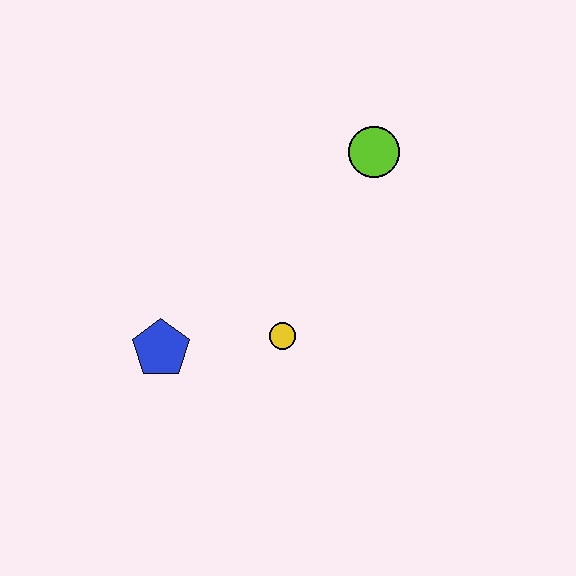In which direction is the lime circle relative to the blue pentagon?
The lime circle is to the right of the blue pentagon.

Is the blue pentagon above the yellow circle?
No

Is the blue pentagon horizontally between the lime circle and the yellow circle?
No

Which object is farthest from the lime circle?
The blue pentagon is farthest from the lime circle.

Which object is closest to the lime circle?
The yellow circle is closest to the lime circle.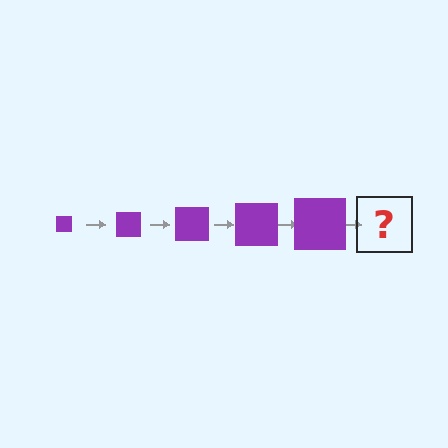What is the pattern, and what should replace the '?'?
The pattern is that the square gets progressively larger each step. The '?' should be a purple square, larger than the previous one.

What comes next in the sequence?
The next element should be a purple square, larger than the previous one.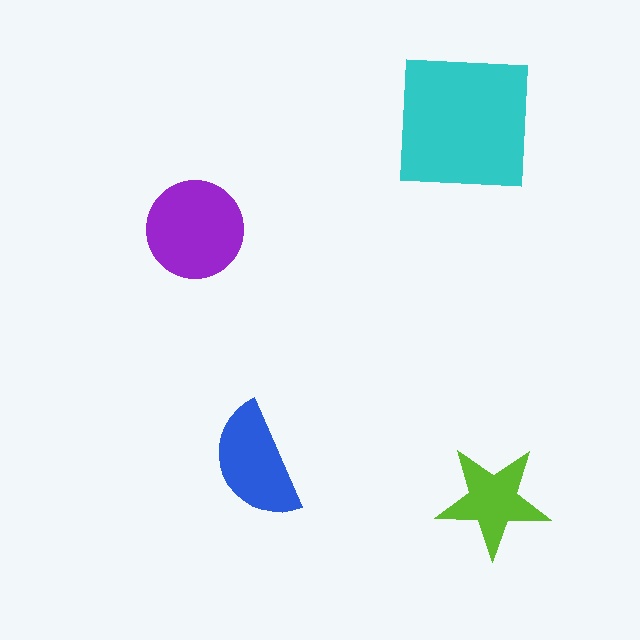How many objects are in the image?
There are 4 objects in the image.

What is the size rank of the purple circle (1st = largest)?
2nd.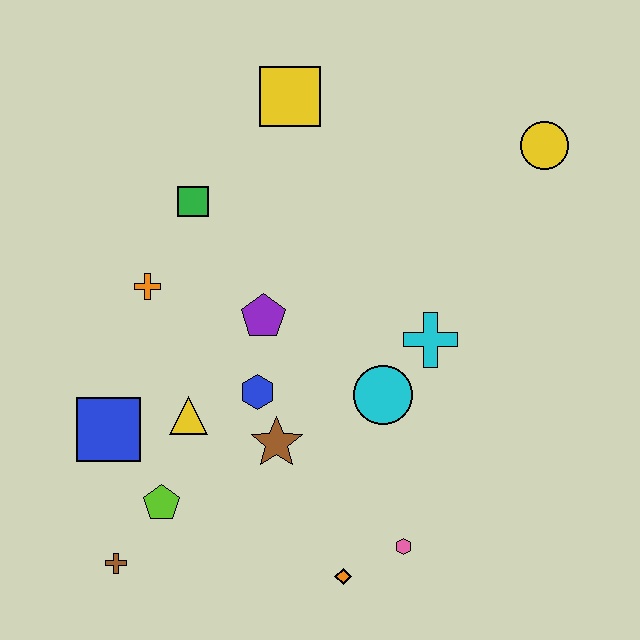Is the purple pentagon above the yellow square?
No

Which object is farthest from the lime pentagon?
The yellow circle is farthest from the lime pentagon.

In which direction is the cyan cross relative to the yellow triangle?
The cyan cross is to the right of the yellow triangle.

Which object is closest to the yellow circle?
The cyan cross is closest to the yellow circle.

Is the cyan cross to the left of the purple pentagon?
No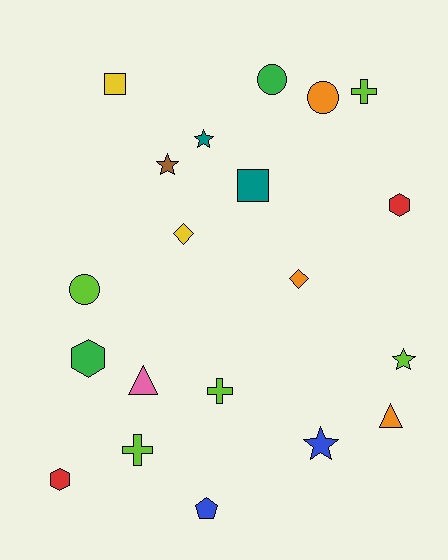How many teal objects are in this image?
There are 2 teal objects.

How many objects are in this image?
There are 20 objects.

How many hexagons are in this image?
There are 3 hexagons.